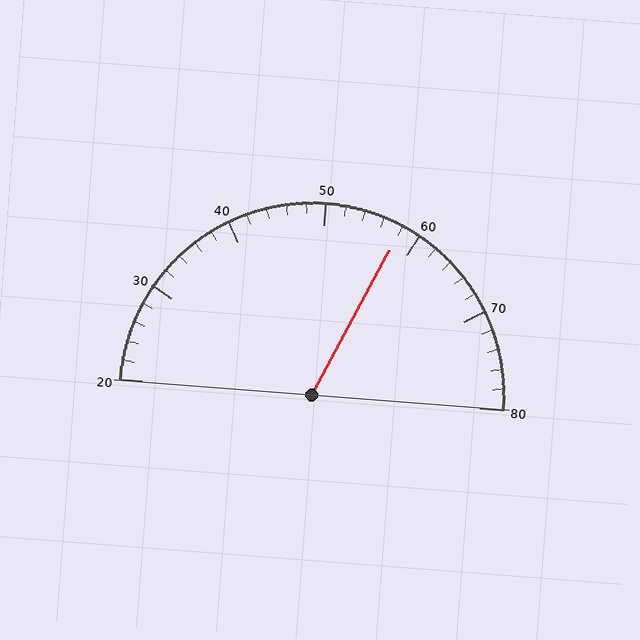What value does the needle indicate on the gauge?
The needle indicates approximately 58.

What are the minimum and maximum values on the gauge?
The gauge ranges from 20 to 80.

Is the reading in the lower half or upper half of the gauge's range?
The reading is in the upper half of the range (20 to 80).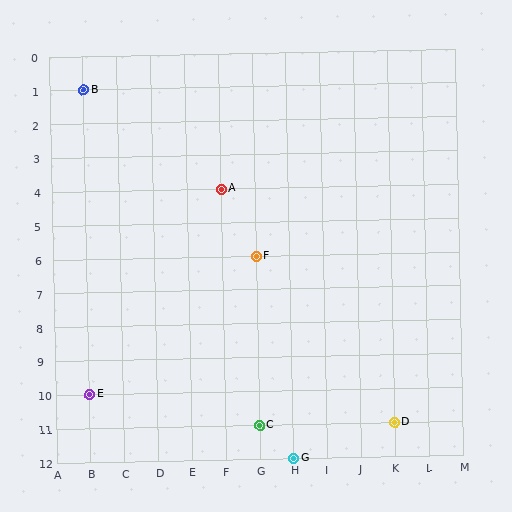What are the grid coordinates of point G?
Point G is at grid coordinates (H, 12).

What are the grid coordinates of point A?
Point A is at grid coordinates (F, 4).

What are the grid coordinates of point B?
Point B is at grid coordinates (B, 1).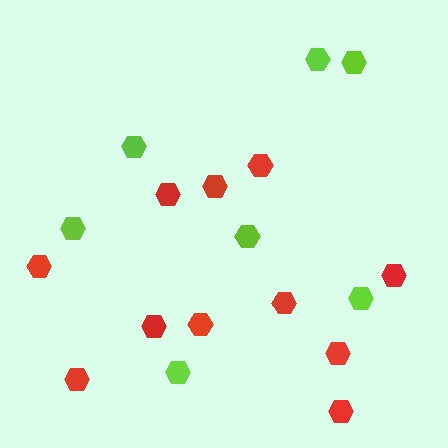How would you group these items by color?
There are 2 groups: one group of lime hexagons (7) and one group of red hexagons (11).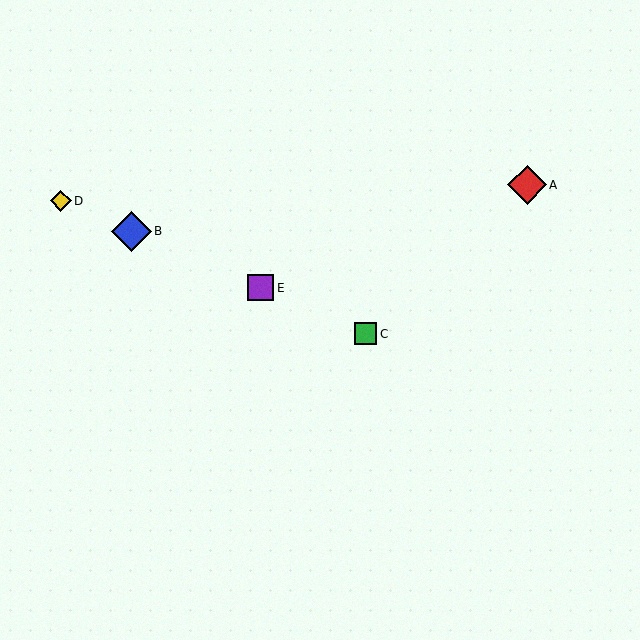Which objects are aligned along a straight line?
Objects B, C, D, E are aligned along a straight line.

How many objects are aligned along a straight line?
4 objects (B, C, D, E) are aligned along a straight line.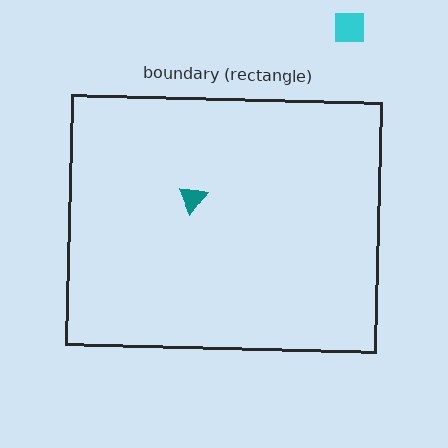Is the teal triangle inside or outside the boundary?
Inside.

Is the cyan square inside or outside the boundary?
Outside.